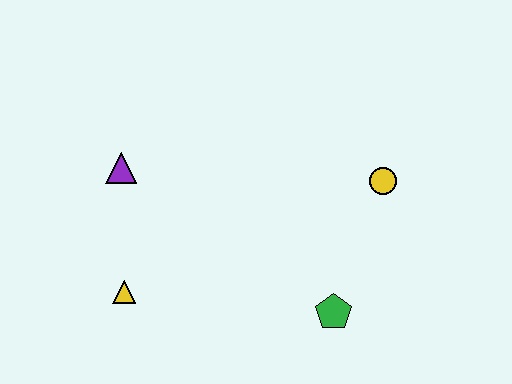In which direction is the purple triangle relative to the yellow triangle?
The purple triangle is above the yellow triangle.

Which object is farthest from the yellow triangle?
The yellow circle is farthest from the yellow triangle.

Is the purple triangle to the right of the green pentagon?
No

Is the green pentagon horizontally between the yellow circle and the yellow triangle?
Yes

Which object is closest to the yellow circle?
The green pentagon is closest to the yellow circle.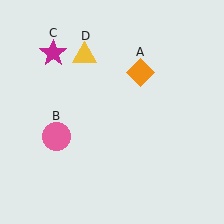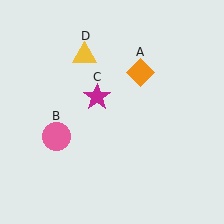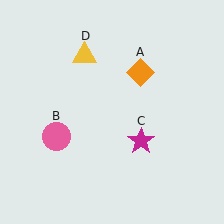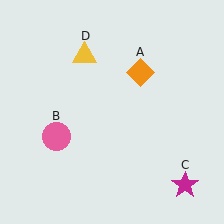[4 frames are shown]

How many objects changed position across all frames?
1 object changed position: magenta star (object C).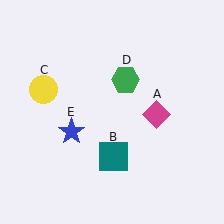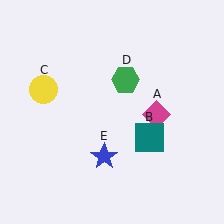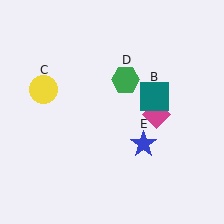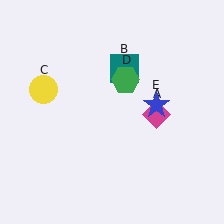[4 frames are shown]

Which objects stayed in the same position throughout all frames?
Magenta diamond (object A) and yellow circle (object C) and green hexagon (object D) remained stationary.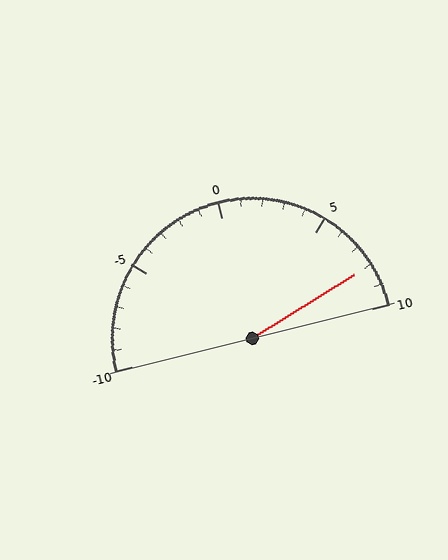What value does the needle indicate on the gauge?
The needle indicates approximately 8.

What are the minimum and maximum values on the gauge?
The gauge ranges from -10 to 10.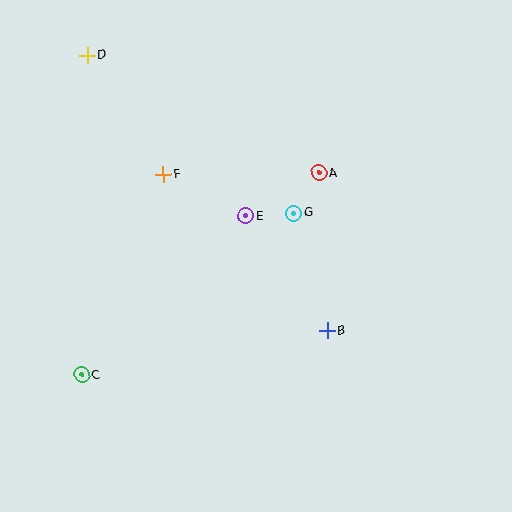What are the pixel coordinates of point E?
Point E is at (245, 216).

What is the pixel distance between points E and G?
The distance between E and G is 48 pixels.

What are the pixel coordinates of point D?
Point D is at (87, 55).